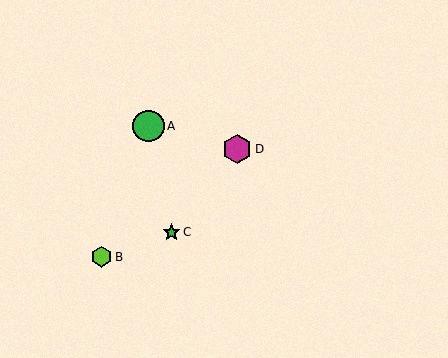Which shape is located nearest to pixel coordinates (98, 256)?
The lime hexagon (labeled B) at (101, 257) is nearest to that location.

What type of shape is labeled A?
Shape A is a green circle.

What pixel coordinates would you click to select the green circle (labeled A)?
Click at (148, 126) to select the green circle A.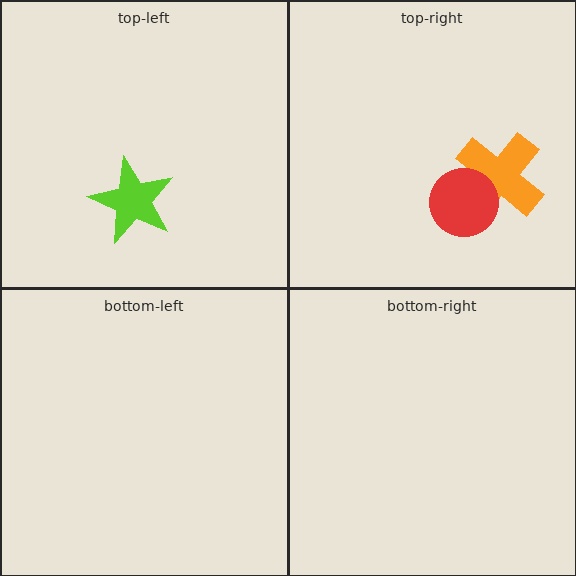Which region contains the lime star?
The top-left region.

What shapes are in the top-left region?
The lime star.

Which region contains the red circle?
The top-right region.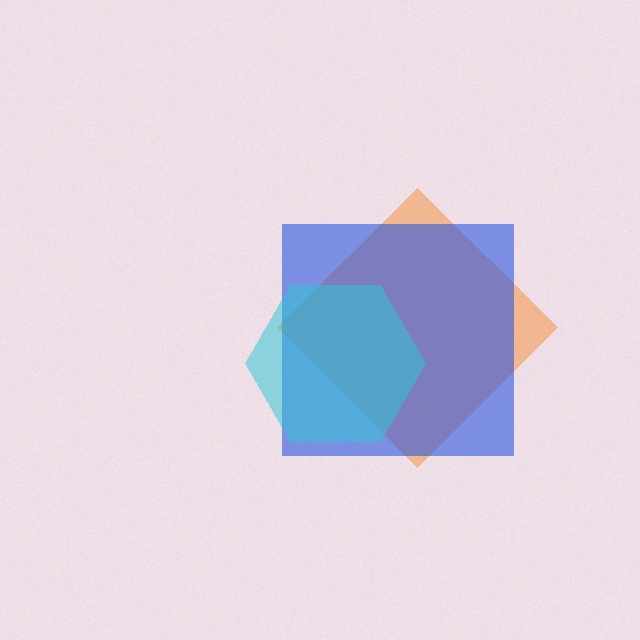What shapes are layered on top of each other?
The layered shapes are: an orange diamond, a blue square, a cyan hexagon.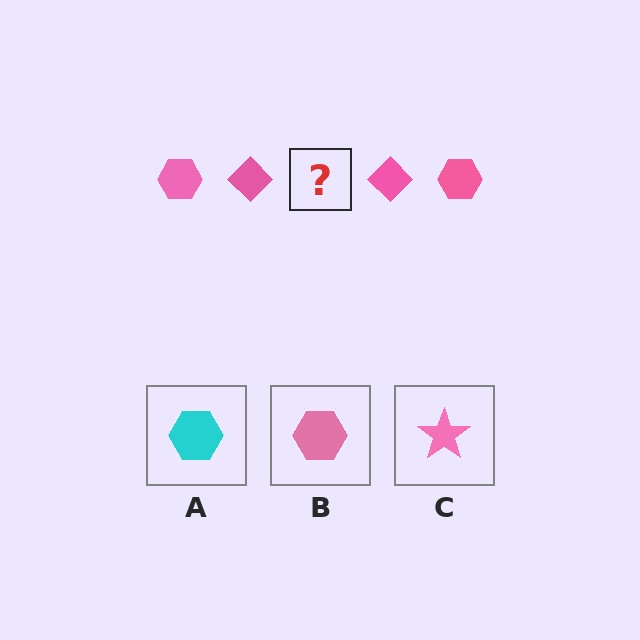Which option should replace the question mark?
Option B.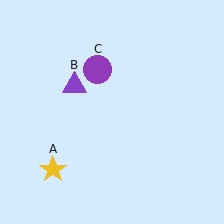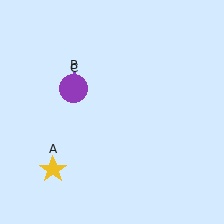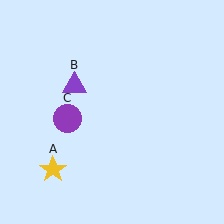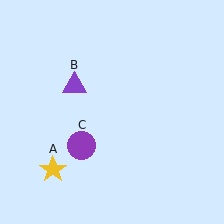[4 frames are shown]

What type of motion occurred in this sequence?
The purple circle (object C) rotated counterclockwise around the center of the scene.